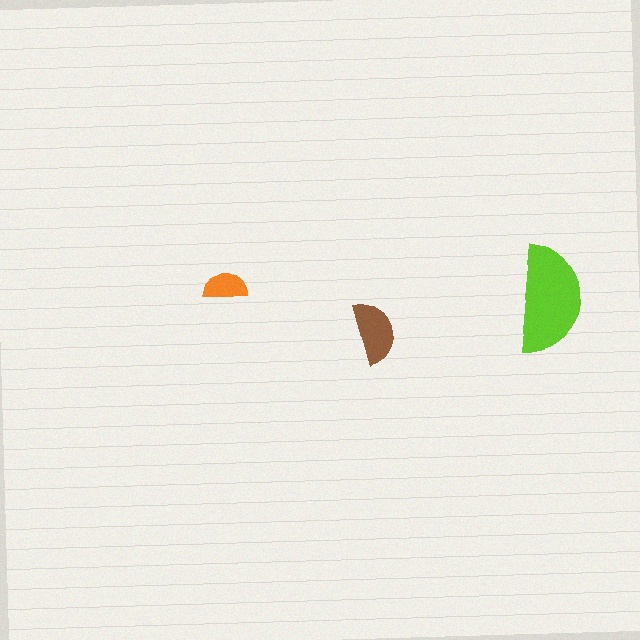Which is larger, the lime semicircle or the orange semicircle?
The lime one.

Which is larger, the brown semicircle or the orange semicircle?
The brown one.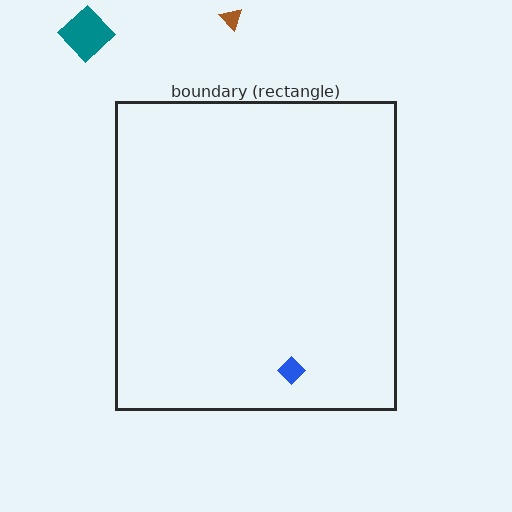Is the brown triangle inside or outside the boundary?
Outside.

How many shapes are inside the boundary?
1 inside, 2 outside.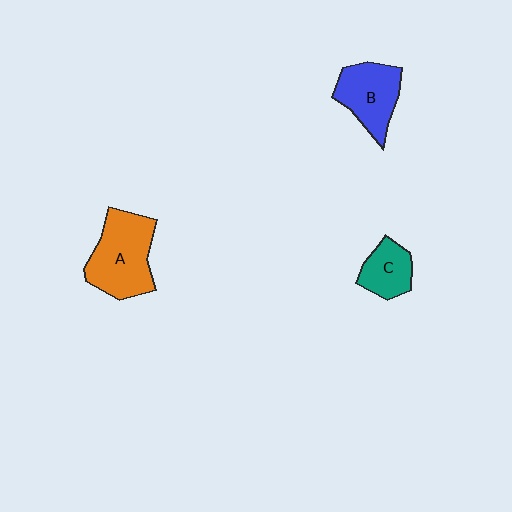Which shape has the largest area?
Shape A (orange).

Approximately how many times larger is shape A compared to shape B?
Approximately 1.3 times.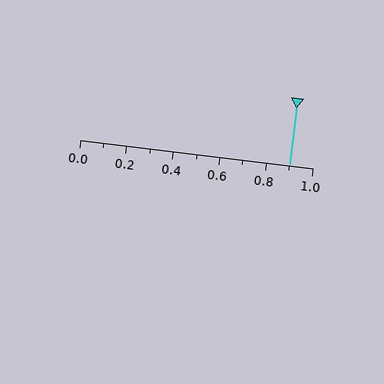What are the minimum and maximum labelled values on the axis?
The axis runs from 0.0 to 1.0.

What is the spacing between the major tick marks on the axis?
The major ticks are spaced 0.2 apart.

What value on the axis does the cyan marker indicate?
The marker indicates approximately 0.9.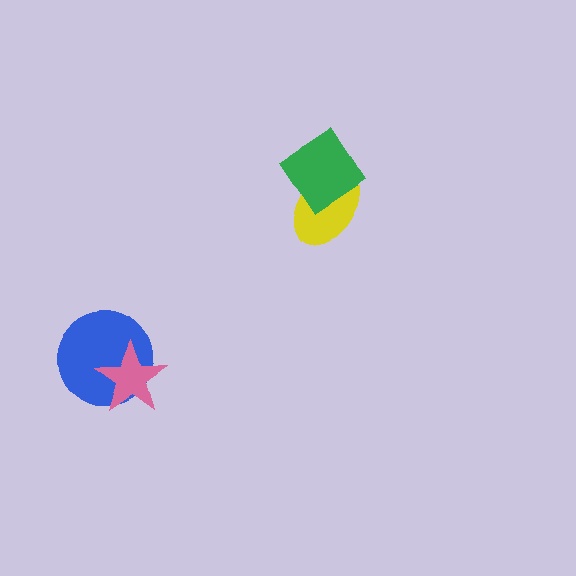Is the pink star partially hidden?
No, no other shape covers it.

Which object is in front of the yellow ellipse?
The green diamond is in front of the yellow ellipse.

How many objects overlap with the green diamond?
1 object overlaps with the green diamond.